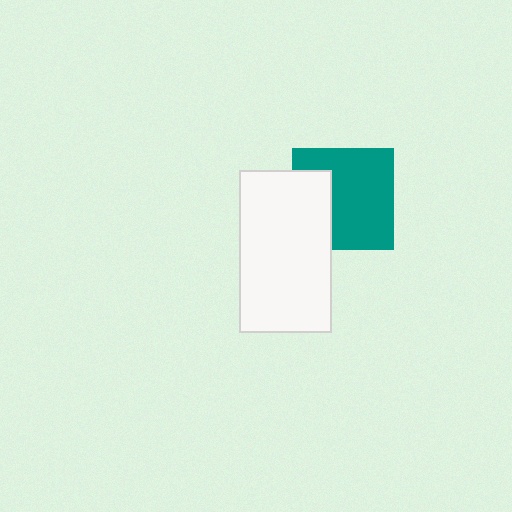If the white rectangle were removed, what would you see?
You would see the complete teal square.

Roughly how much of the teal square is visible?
Most of it is visible (roughly 69%).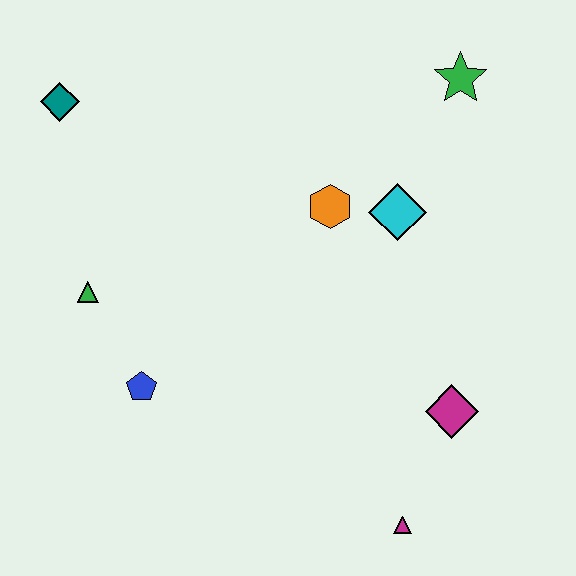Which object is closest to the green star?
The cyan diamond is closest to the green star.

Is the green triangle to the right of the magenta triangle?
No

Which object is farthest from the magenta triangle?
The teal diamond is farthest from the magenta triangle.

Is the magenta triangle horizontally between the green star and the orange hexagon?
Yes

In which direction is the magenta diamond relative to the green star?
The magenta diamond is below the green star.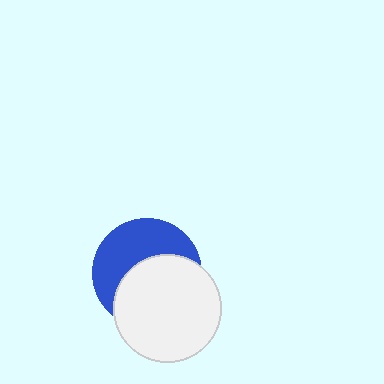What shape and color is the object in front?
The object in front is a white circle.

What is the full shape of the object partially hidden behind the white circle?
The partially hidden object is a blue circle.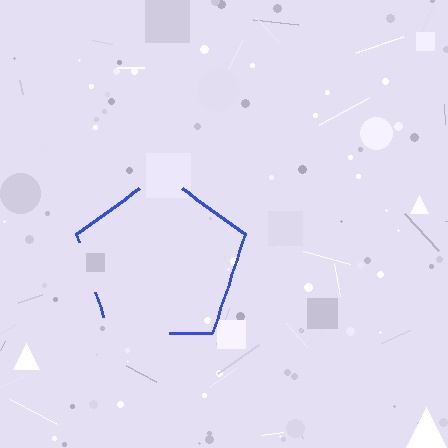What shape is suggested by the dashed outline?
The dashed outline suggests a pentagon.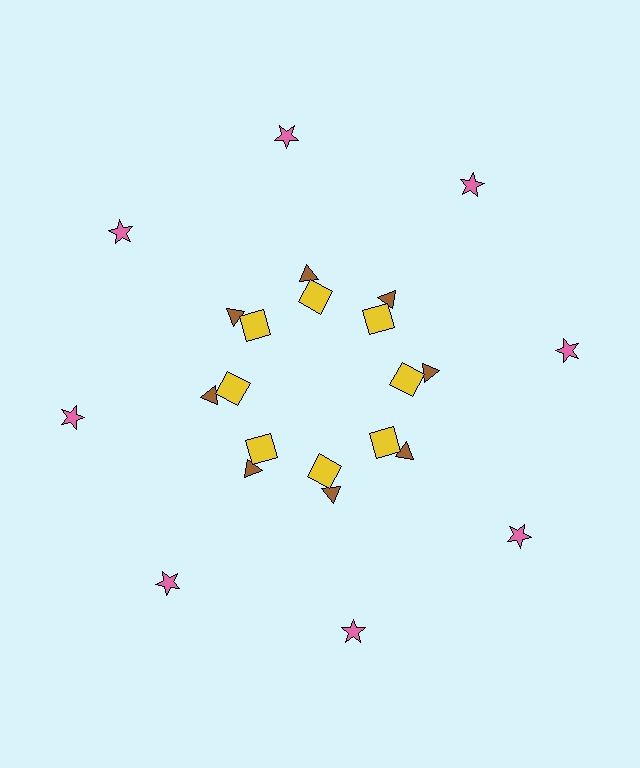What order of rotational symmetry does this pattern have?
This pattern has 8-fold rotational symmetry.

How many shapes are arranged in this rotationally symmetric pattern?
There are 24 shapes, arranged in 8 groups of 3.